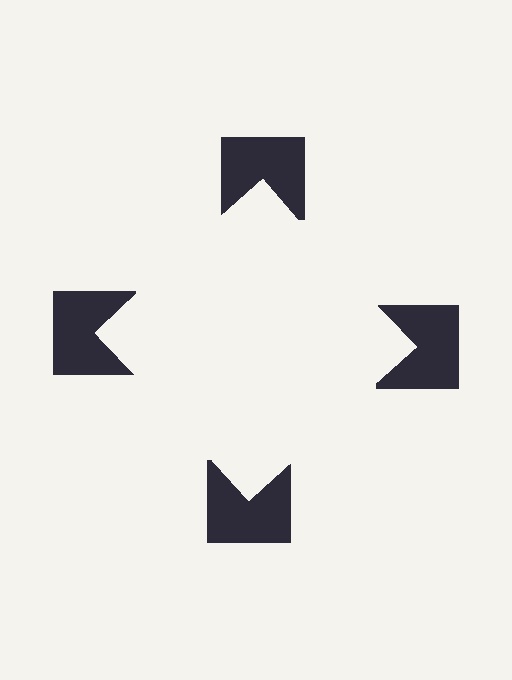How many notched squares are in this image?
There are 4 — one at each vertex of the illusory square.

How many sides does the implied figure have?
4 sides.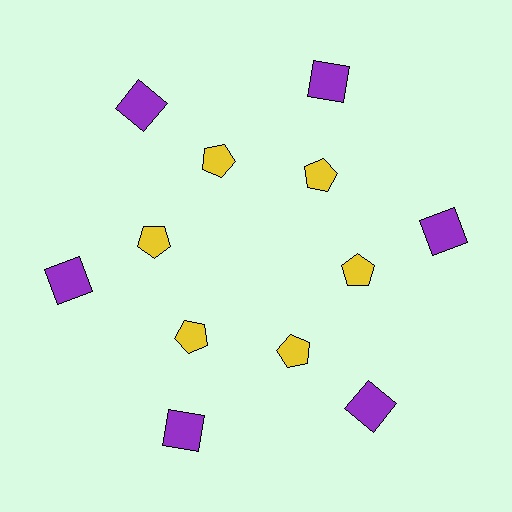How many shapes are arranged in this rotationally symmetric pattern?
There are 12 shapes, arranged in 6 groups of 2.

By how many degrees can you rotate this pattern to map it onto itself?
The pattern maps onto itself every 60 degrees of rotation.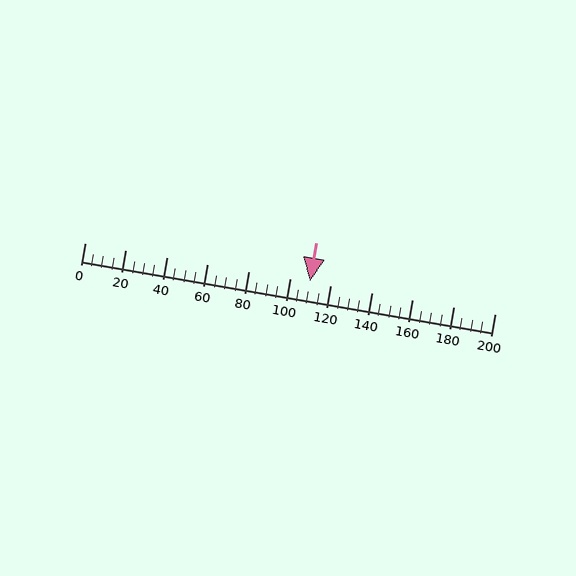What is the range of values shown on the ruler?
The ruler shows values from 0 to 200.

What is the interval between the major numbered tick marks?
The major tick marks are spaced 20 units apart.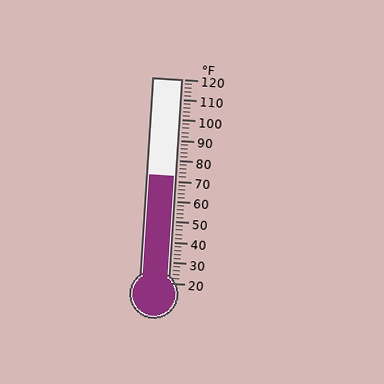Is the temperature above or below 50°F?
The temperature is above 50°F.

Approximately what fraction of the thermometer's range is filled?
The thermometer is filled to approximately 50% of its range.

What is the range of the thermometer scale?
The thermometer scale ranges from 20°F to 120°F.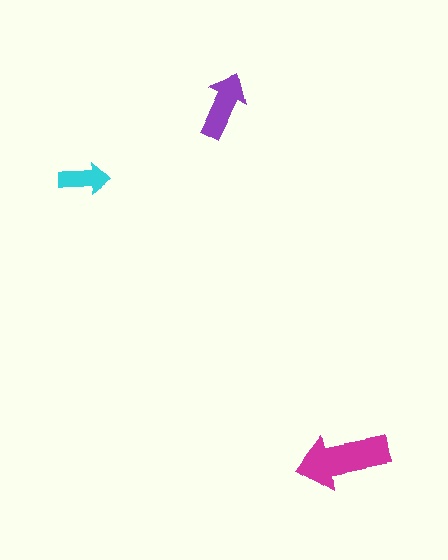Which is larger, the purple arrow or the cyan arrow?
The purple one.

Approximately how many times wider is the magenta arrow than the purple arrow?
About 1.5 times wider.